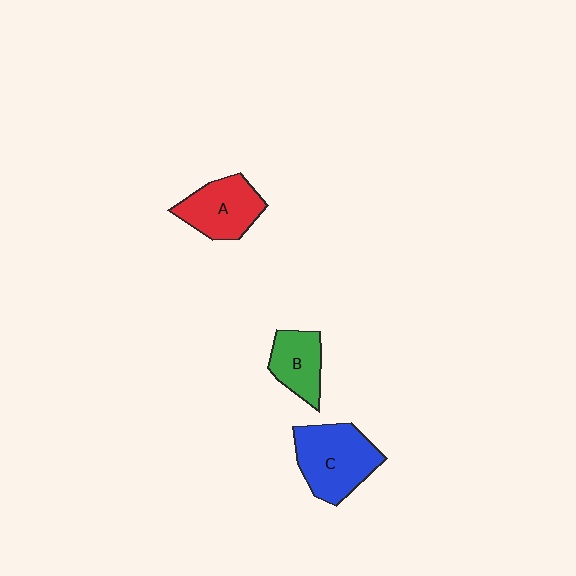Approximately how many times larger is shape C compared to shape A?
Approximately 1.3 times.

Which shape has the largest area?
Shape C (blue).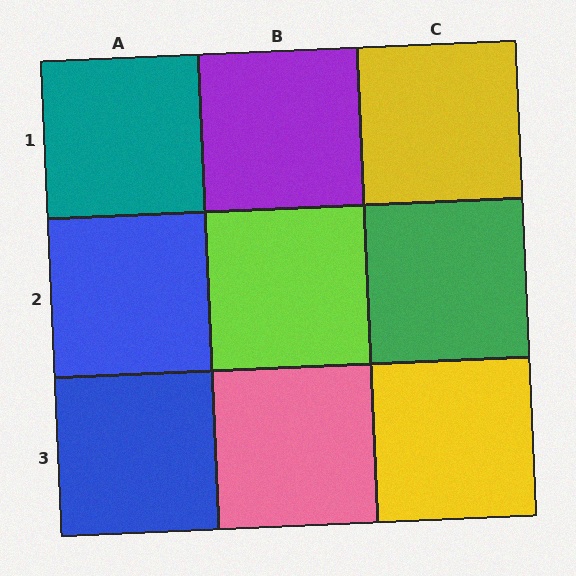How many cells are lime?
1 cell is lime.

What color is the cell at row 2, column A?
Blue.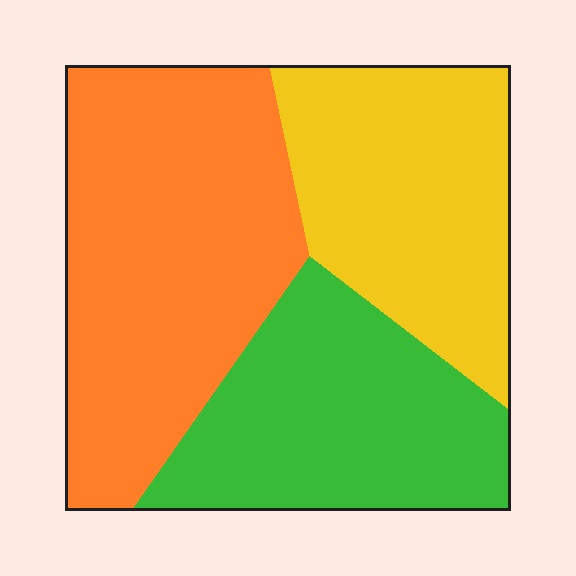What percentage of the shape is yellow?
Yellow covers 29% of the shape.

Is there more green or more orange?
Orange.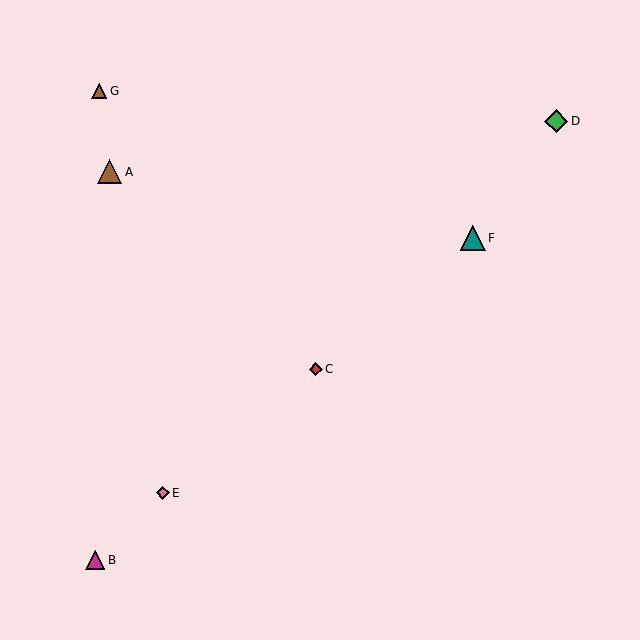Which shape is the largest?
The teal triangle (labeled F) is the largest.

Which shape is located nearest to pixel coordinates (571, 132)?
The green diamond (labeled D) at (556, 121) is nearest to that location.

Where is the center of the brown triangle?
The center of the brown triangle is at (109, 172).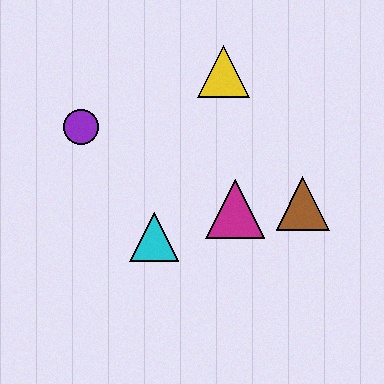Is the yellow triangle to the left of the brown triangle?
Yes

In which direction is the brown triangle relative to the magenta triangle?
The brown triangle is to the right of the magenta triangle.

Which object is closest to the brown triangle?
The magenta triangle is closest to the brown triangle.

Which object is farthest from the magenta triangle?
The purple circle is farthest from the magenta triangle.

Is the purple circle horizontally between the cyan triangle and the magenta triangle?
No